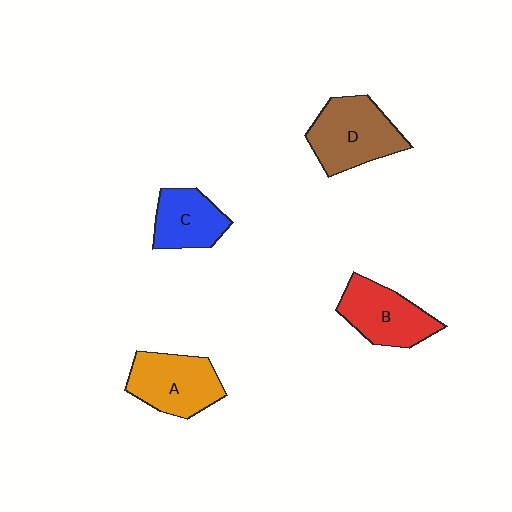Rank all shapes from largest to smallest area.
From largest to smallest: D (brown), A (orange), B (red), C (blue).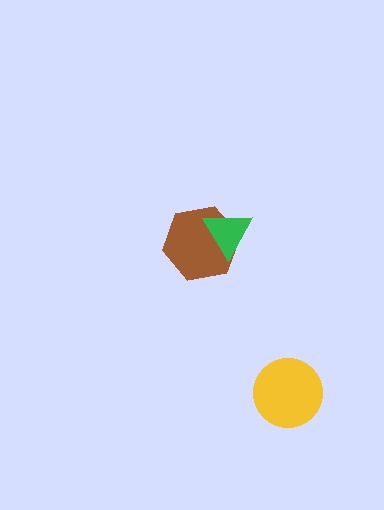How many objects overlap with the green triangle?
1 object overlaps with the green triangle.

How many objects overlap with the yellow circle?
0 objects overlap with the yellow circle.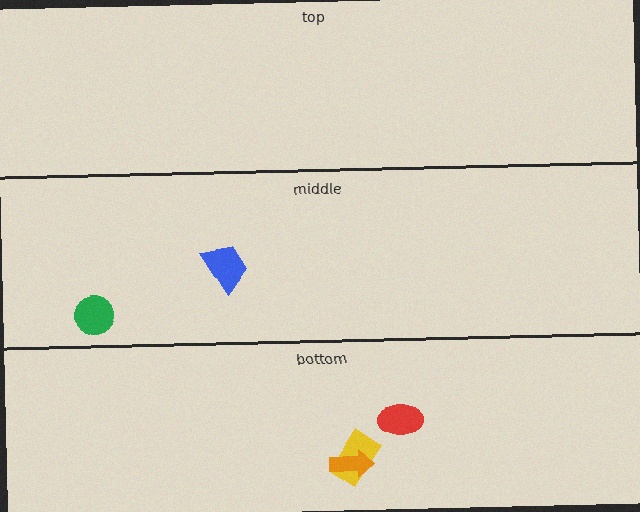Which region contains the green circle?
The middle region.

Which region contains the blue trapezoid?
The middle region.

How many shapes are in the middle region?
2.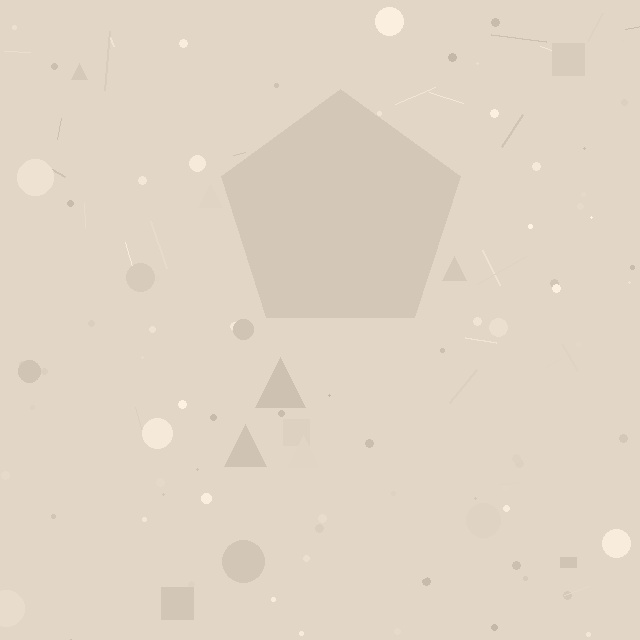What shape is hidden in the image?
A pentagon is hidden in the image.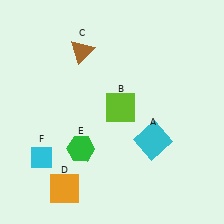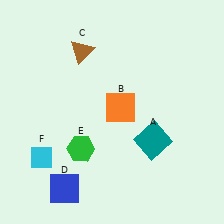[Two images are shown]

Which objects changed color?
A changed from cyan to teal. B changed from lime to orange. D changed from orange to blue.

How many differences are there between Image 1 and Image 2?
There are 3 differences between the two images.